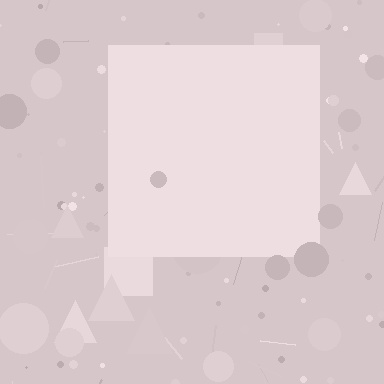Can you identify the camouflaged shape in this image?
The camouflaged shape is a square.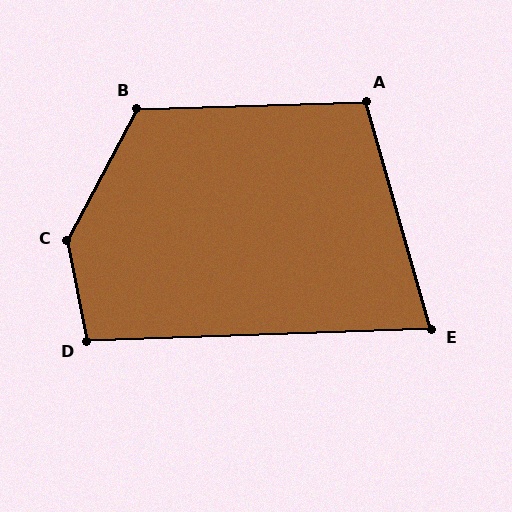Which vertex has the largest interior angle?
C, at approximately 141 degrees.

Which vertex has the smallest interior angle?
E, at approximately 76 degrees.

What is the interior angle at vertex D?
Approximately 99 degrees (obtuse).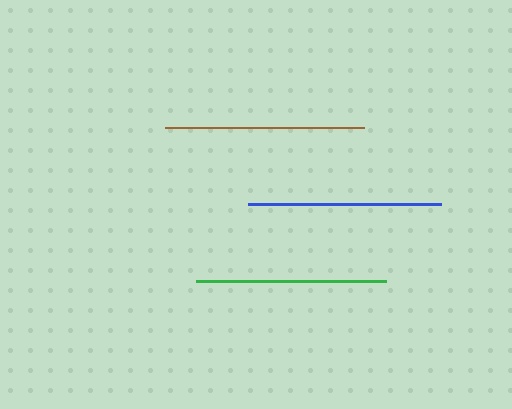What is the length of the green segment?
The green segment is approximately 190 pixels long.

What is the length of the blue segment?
The blue segment is approximately 193 pixels long.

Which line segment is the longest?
The brown line is the longest at approximately 199 pixels.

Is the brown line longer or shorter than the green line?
The brown line is longer than the green line.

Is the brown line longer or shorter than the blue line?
The brown line is longer than the blue line.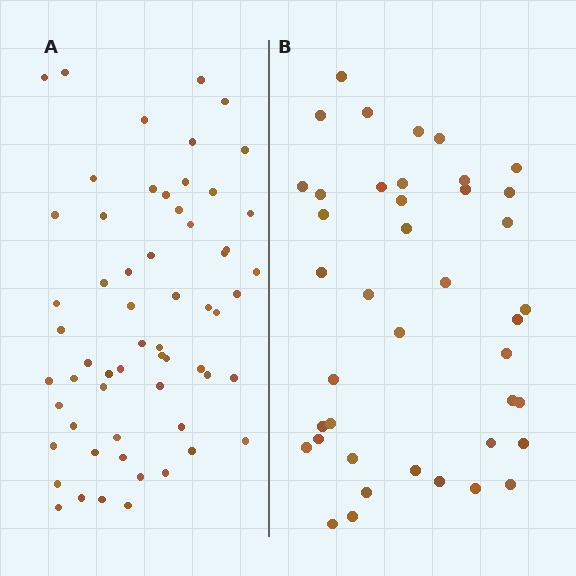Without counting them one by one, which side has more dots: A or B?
Region A (the left region) has more dots.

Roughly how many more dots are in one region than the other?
Region A has approximately 20 more dots than region B.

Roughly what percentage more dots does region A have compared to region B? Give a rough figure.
About 45% more.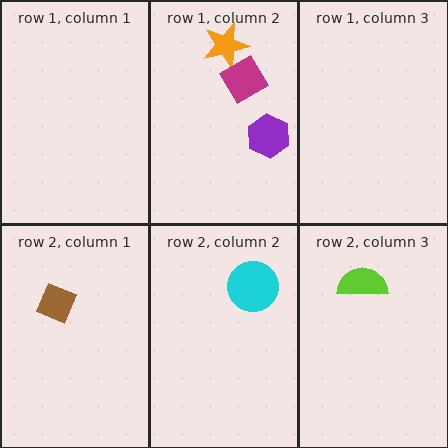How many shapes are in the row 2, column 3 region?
1.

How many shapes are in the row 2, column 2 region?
1.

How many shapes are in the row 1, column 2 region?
3.